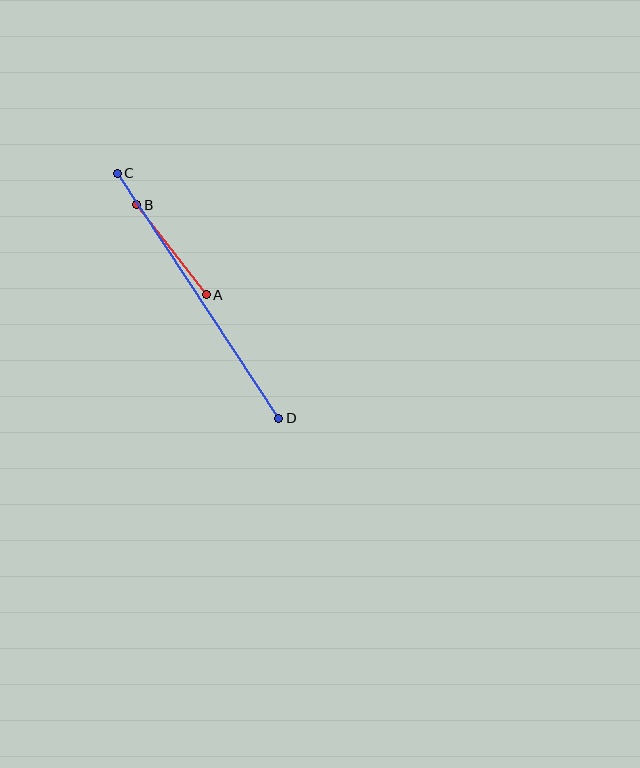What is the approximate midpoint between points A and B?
The midpoint is at approximately (172, 250) pixels.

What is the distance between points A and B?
The distance is approximately 114 pixels.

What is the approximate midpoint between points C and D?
The midpoint is at approximately (198, 296) pixels.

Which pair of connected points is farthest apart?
Points C and D are farthest apart.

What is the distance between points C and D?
The distance is approximately 293 pixels.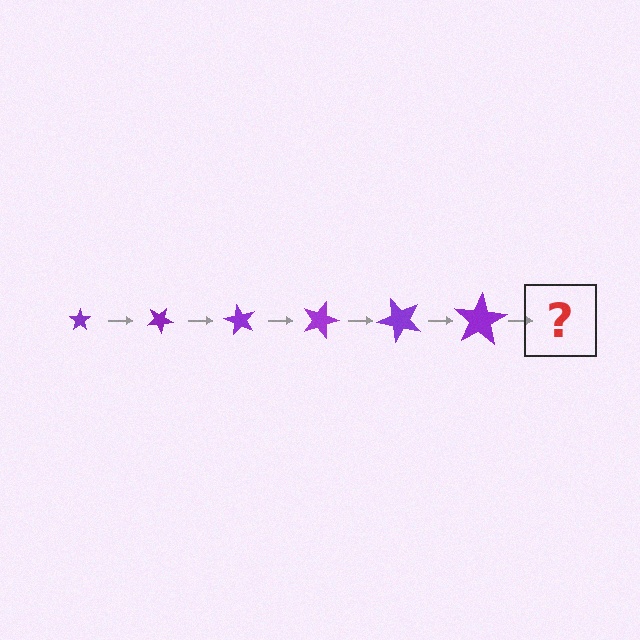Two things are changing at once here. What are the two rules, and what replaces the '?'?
The two rules are that the star grows larger each step and it rotates 30 degrees each step. The '?' should be a star, larger than the previous one and rotated 180 degrees from the start.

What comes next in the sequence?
The next element should be a star, larger than the previous one and rotated 180 degrees from the start.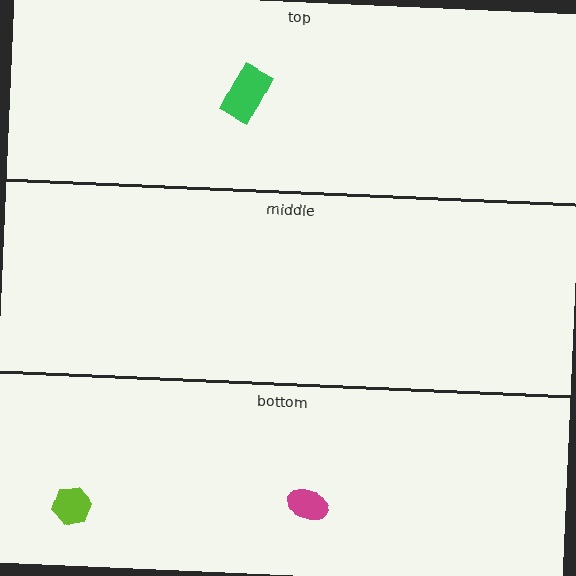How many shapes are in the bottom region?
2.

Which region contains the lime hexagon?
The bottom region.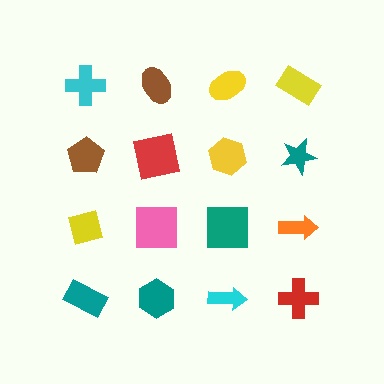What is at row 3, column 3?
A teal square.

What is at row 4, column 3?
A cyan arrow.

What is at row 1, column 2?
A brown ellipse.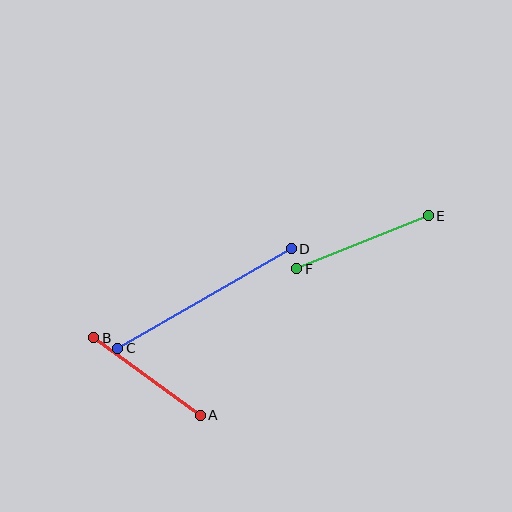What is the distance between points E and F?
The distance is approximately 141 pixels.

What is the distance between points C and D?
The distance is approximately 200 pixels.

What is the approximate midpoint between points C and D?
The midpoint is at approximately (205, 299) pixels.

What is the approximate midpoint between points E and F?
The midpoint is at approximately (362, 242) pixels.